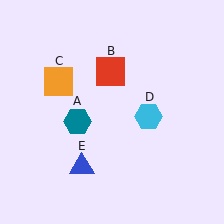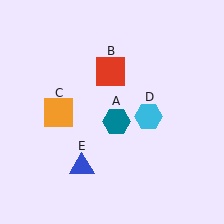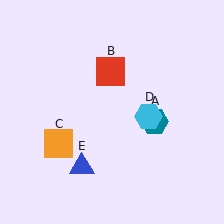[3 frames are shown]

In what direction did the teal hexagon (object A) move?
The teal hexagon (object A) moved right.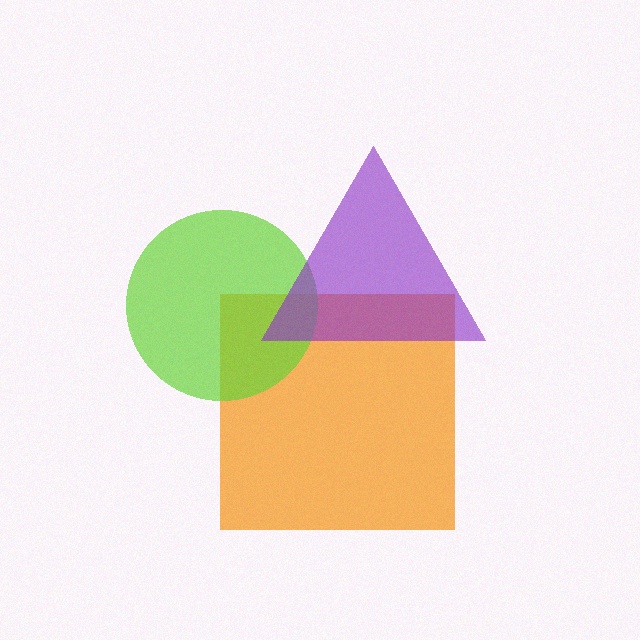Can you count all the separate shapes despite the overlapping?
Yes, there are 3 separate shapes.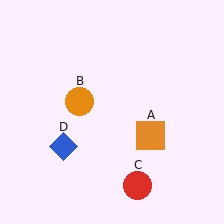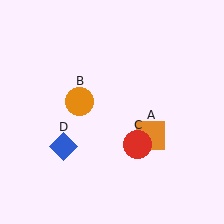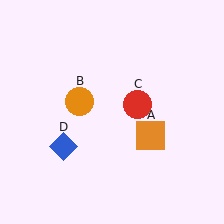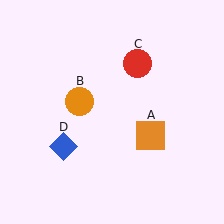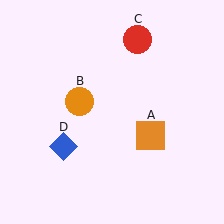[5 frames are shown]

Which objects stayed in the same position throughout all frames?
Orange square (object A) and orange circle (object B) and blue diamond (object D) remained stationary.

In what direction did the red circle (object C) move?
The red circle (object C) moved up.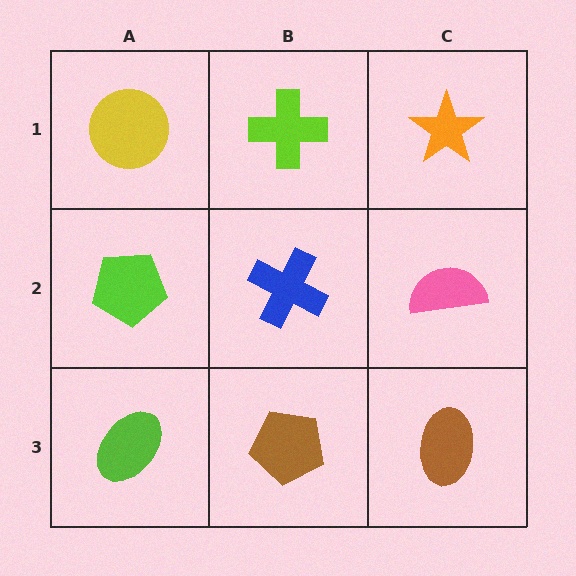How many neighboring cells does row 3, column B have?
3.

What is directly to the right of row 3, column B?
A brown ellipse.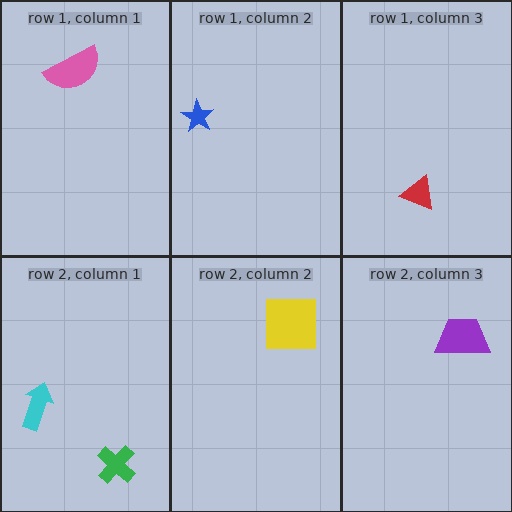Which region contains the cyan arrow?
The row 2, column 1 region.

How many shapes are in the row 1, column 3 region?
1.